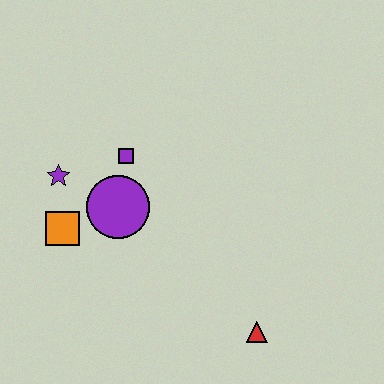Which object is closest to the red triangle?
The purple circle is closest to the red triangle.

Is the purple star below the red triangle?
No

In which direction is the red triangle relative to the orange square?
The red triangle is to the right of the orange square.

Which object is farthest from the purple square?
The red triangle is farthest from the purple square.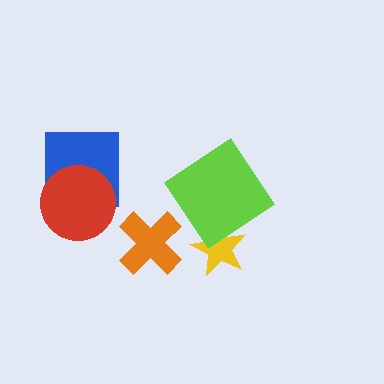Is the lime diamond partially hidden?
No, no other shape covers it.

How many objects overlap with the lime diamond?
1 object overlaps with the lime diamond.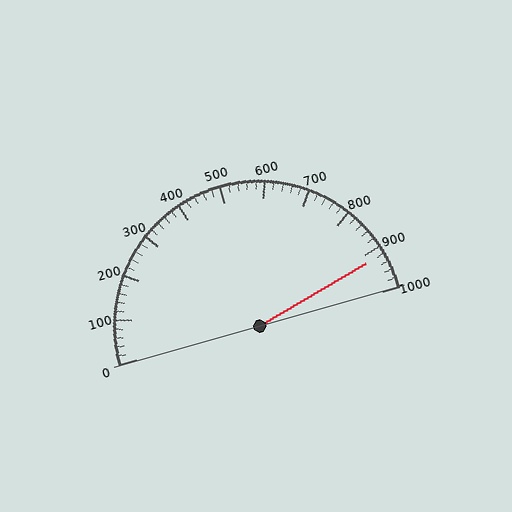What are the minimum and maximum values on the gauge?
The gauge ranges from 0 to 1000.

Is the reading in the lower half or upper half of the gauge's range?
The reading is in the upper half of the range (0 to 1000).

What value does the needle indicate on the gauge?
The needle indicates approximately 920.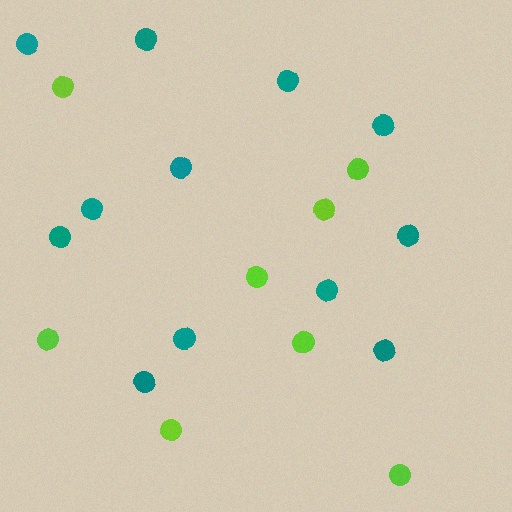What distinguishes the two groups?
There are 2 groups: one group of lime circles (8) and one group of teal circles (12).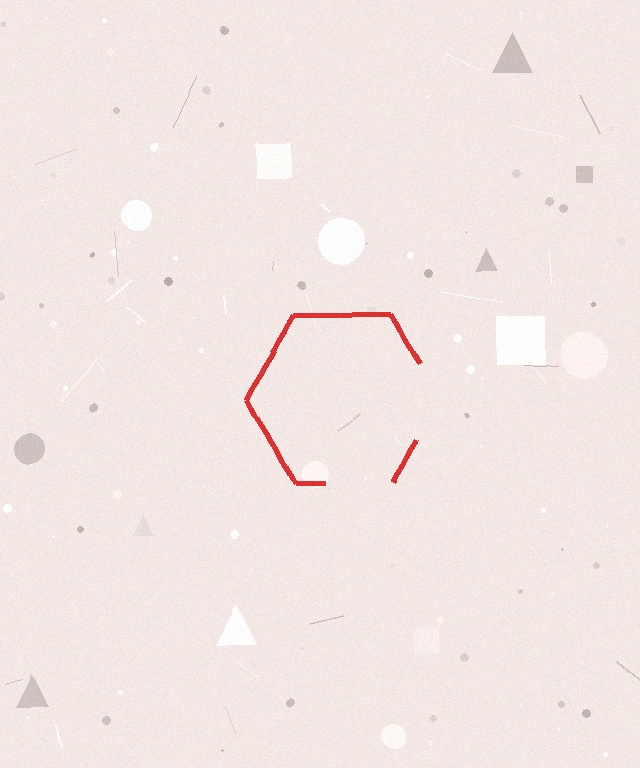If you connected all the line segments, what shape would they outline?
They would outline a hexagon.